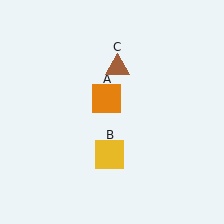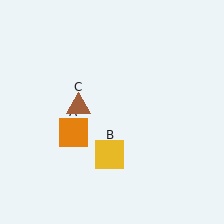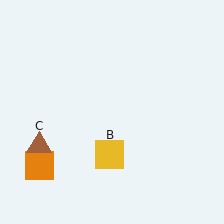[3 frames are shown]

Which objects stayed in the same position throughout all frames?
Yellow square (object B) remained stationary.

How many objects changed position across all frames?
2 objects changed position: orange square (object A), brown triangle (object C).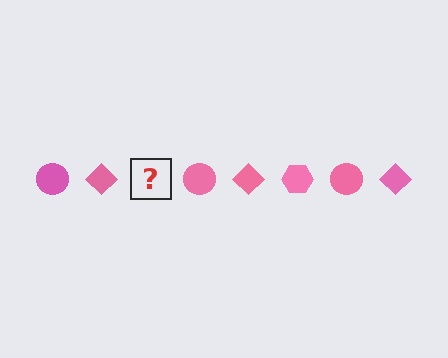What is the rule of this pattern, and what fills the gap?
The rule is that the pattern cycles through circle, diamond, hexagon shapes in pink. The gap should be filled with a pink hexagon.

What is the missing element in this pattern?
The missing element is a pink hexagon.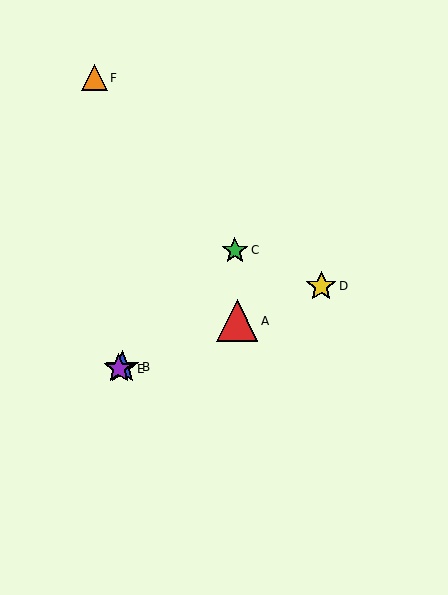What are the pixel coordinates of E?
Object E is at (119, 369).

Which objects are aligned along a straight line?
Objects A, B, D, E are aligned along a straight line.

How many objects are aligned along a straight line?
4 objects (A, B, D, E) are aligned along a straight line.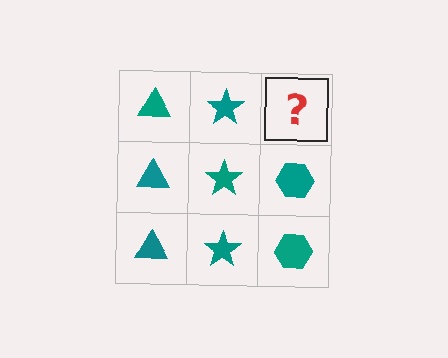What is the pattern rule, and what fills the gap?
The rule is that each column has a consistent shape. The gap should be filled with a teal hexagon.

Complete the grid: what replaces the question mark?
The question mark should be replaced with a teal hexagon.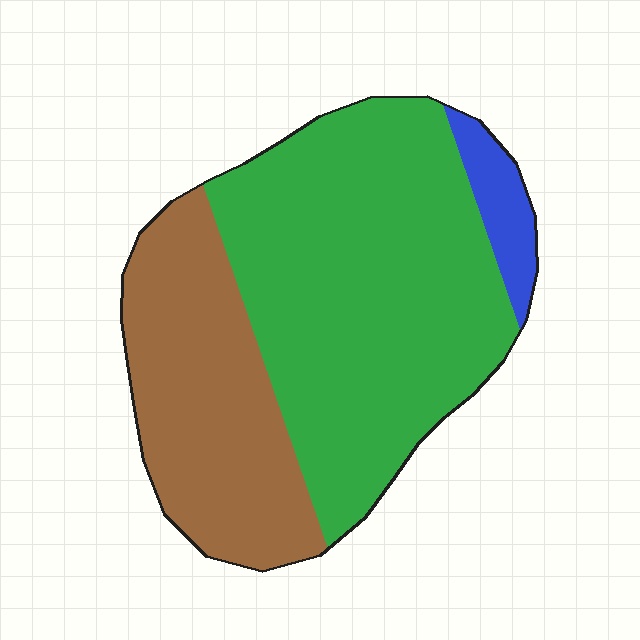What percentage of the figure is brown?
Brown covers about 35% of the figure.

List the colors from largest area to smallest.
From largest to smallest: green, brown, blue.